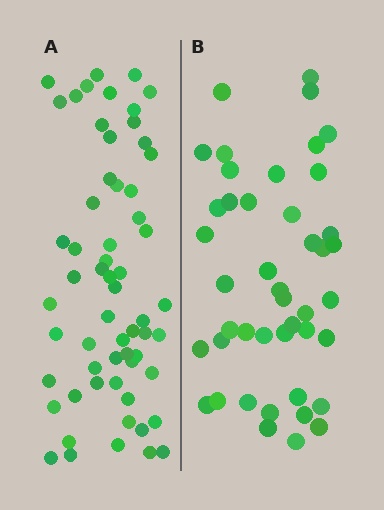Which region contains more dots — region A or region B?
Region A (the left region) has more dots.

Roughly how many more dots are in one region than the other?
Region A has approximately 15 more dots than region B.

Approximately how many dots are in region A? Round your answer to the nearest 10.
About 60 dots.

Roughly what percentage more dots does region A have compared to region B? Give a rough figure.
About 35% more.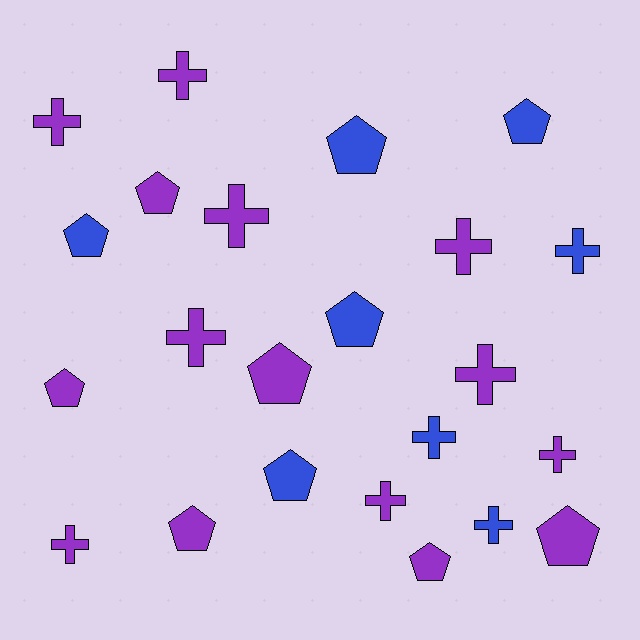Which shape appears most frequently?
Cross, with 12 objects.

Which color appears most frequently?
Purple, with 15 objects.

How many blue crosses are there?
There are 3 blue crosses.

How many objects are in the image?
There are 23 objects.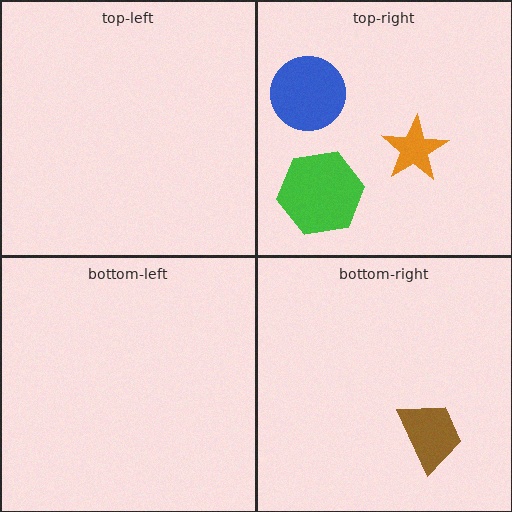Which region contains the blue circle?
The top-right region.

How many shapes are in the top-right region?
3.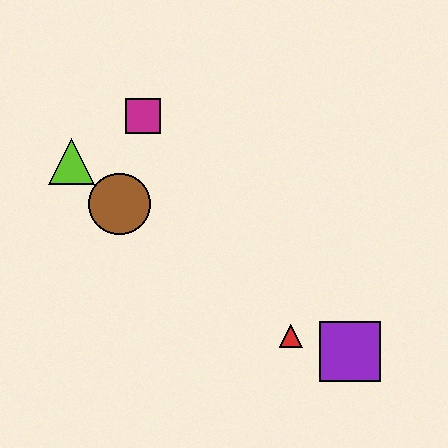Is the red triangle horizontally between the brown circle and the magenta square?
No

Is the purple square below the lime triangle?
Yes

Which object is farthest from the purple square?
The lime triangle is farthest from the purple square.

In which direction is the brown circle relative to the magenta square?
The brown circle is below the magenta square.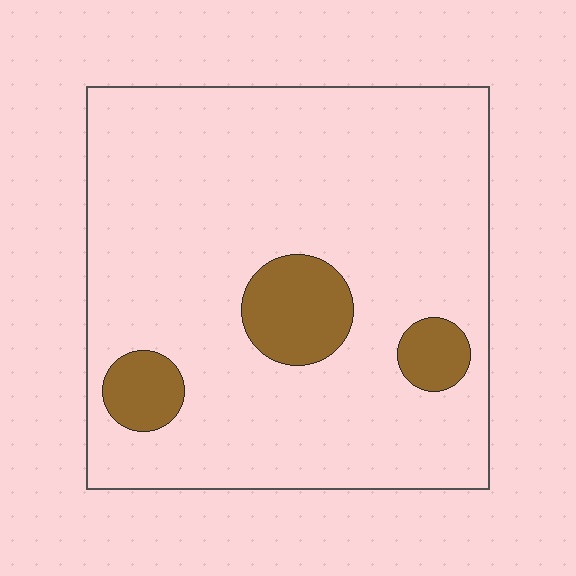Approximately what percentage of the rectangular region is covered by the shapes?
Approximately 10%.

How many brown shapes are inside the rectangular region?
3.